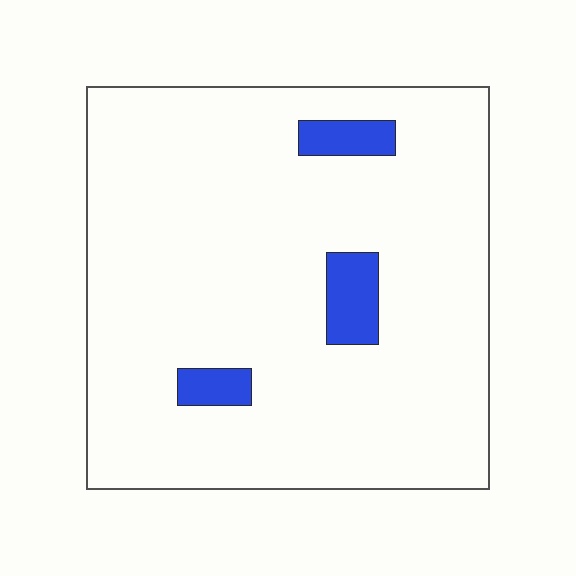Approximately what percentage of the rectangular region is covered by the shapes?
Approximately 5%.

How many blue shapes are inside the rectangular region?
3.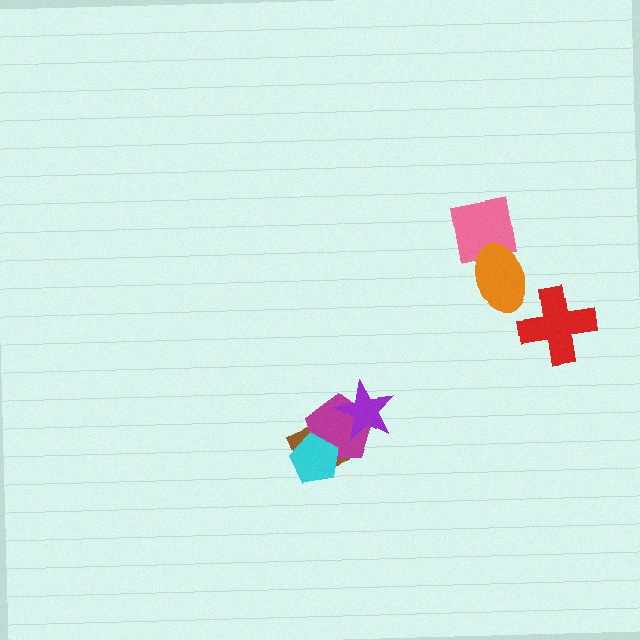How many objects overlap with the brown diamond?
2 objects overlap with the brown diamond.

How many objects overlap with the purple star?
1 object overlaps with the purple star.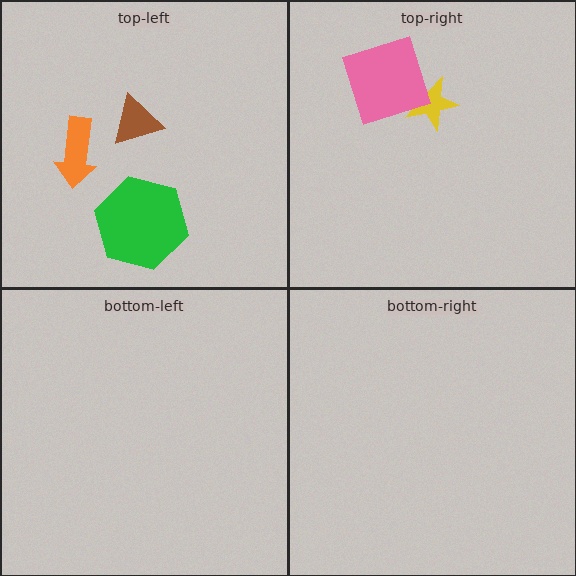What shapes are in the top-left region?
The orange arrow, the green hexagon, the brown triangle.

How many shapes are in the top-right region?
2.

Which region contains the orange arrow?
The top-left region.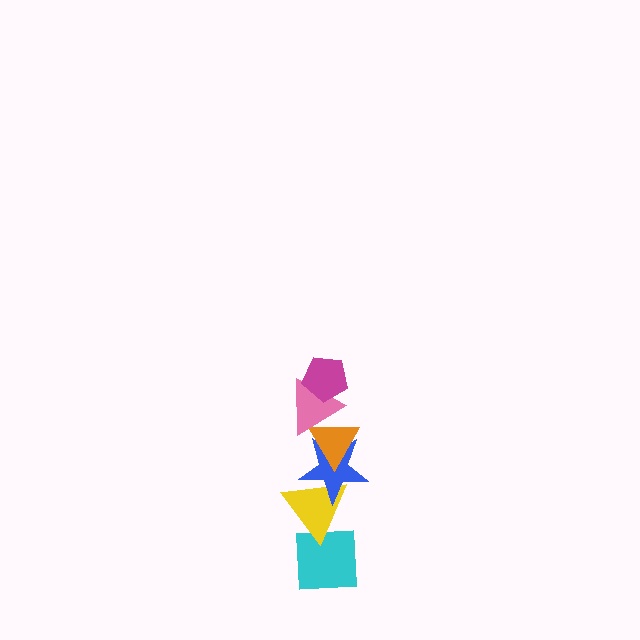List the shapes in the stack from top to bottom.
From top to bottom: the magenta pentagon, the pink triangle, the orange triangle, the blue star, the yellow triangle, the cyan square.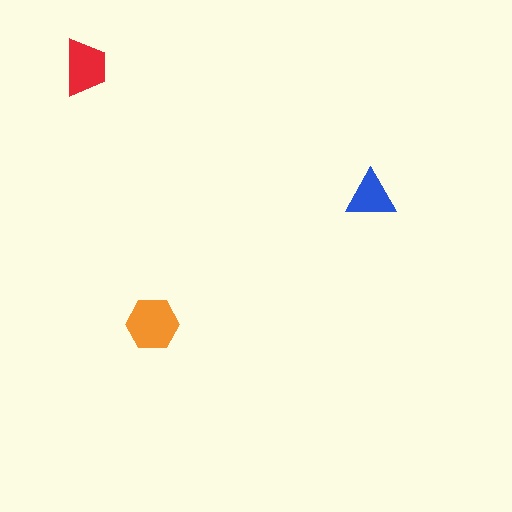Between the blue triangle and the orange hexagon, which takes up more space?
The orange hexagon.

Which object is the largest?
The orange hexagon.